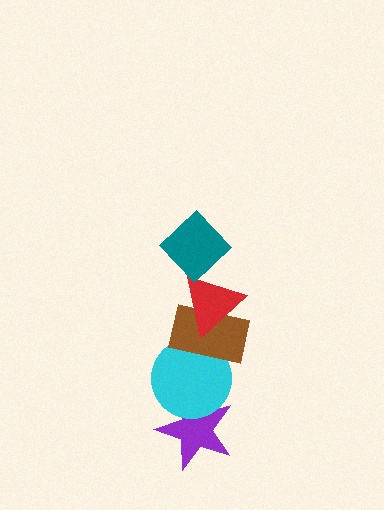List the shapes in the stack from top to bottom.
From top to bottom: the teal diamond, the red triangle, the brown rectangle, the cyan circle, the purple star.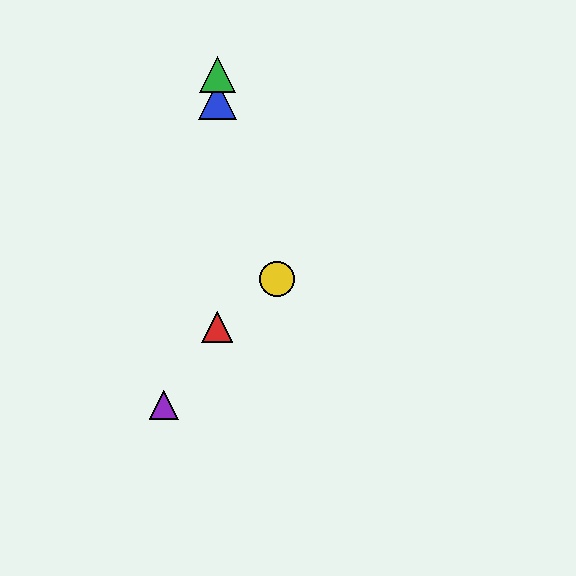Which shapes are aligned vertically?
The red triangle, the blue triangle, the green triangle are aligned vertically.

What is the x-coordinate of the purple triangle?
The purple triangle is at x≈164.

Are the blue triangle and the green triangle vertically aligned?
Yes, both are at x≈217.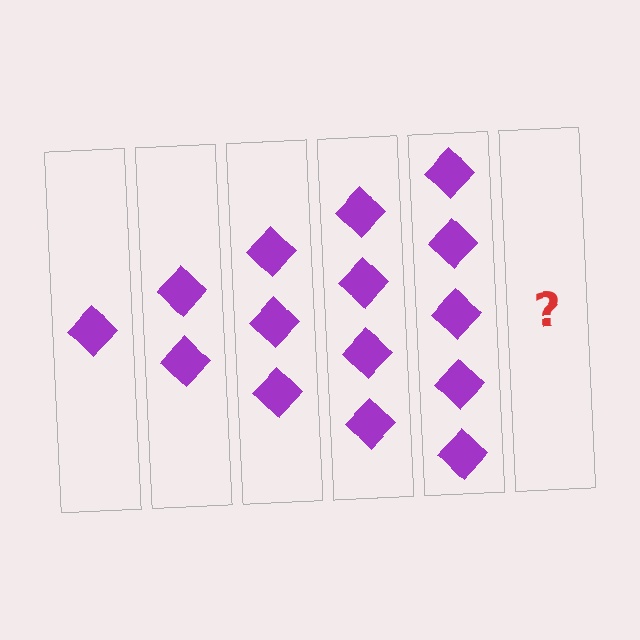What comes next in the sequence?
The next element should be 6 diamonds.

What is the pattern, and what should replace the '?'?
The pattern is that each step adds one more diamond. The '?' should be 6 diamonds.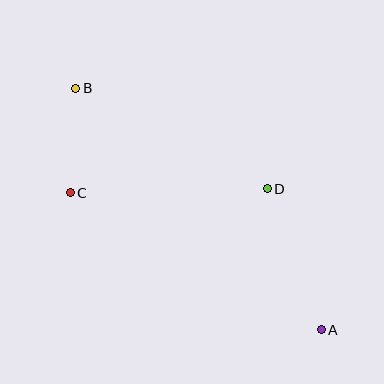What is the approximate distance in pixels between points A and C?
The distance between A and C is approximately 286 pixels.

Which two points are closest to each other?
Points B and C are closest to each other.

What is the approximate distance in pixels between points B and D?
The distance between B and D is approximately 217 pixels.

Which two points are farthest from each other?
Points A and B are farthest from each other.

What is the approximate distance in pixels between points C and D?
The distance between C and D is approximately 197 pixels.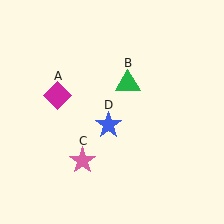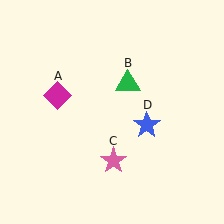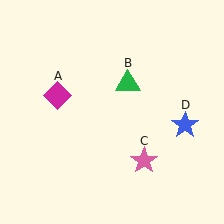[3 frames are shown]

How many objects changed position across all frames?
2 objects changed position: pink star (object C), blue star (object D).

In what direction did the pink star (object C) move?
The pink star (object C) moved right.